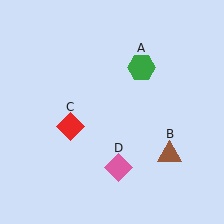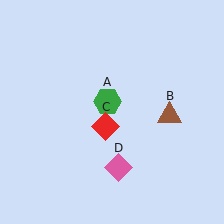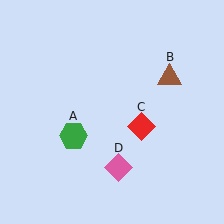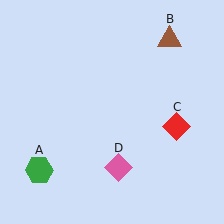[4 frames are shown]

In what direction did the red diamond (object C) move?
The red diamond (object C) moved right.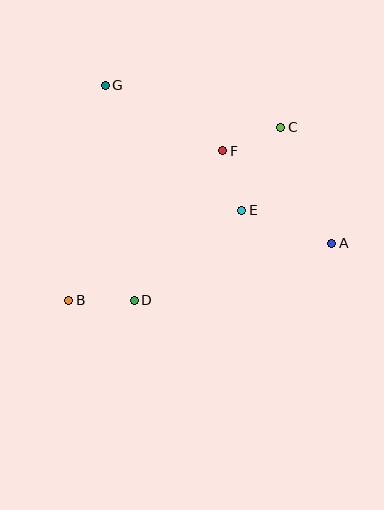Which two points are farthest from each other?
Points A and G are farthest from each other.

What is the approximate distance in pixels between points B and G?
The distance between B and G is approximately 218 pixels.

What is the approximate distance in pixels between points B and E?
The distance between B and E is approximately 195 pixels.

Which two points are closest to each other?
Points E and F are closest to each other.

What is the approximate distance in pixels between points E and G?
The distance between E and G is approximately 185 pixels.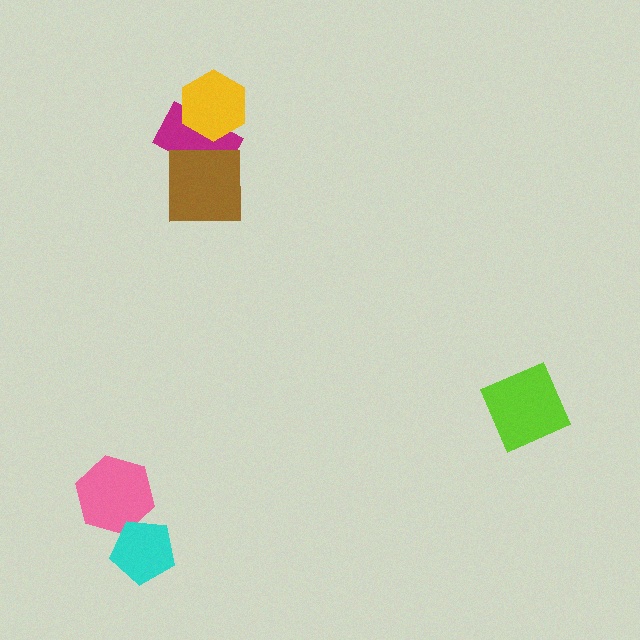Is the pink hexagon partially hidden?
Yes, it is partially covered by another shape.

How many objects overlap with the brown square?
1 object overlaps with the brown square.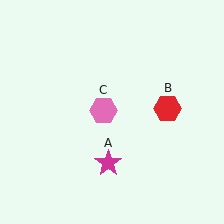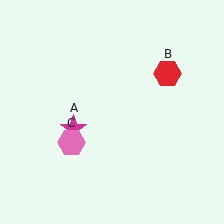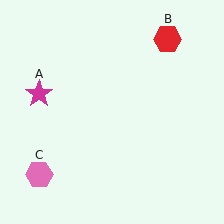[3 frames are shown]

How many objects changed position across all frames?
3 objects changed position: magenta star (object A), red hexagon (object B), pink hexagon (object C).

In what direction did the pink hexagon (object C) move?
The pink hexagon (object C) moved down and to the left.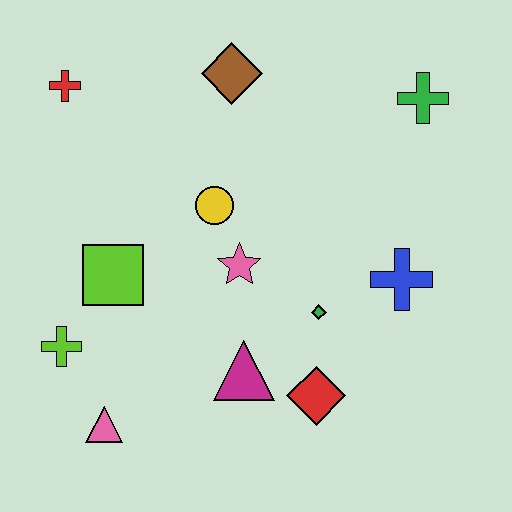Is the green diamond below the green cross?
Yes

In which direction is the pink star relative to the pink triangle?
The pink star is above the pink triangle.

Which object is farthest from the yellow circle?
The pink triangle is farthest from the yellow circle.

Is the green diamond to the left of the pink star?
No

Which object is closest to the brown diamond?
The yellow circle is closest to the brown diamond.